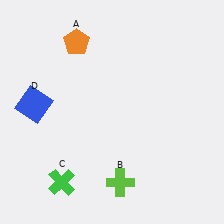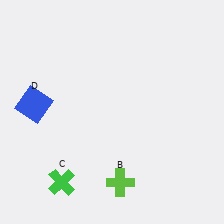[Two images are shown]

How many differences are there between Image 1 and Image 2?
There is 1 difference between the two images.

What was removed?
The orange pentagon (A) was removed in Image 2.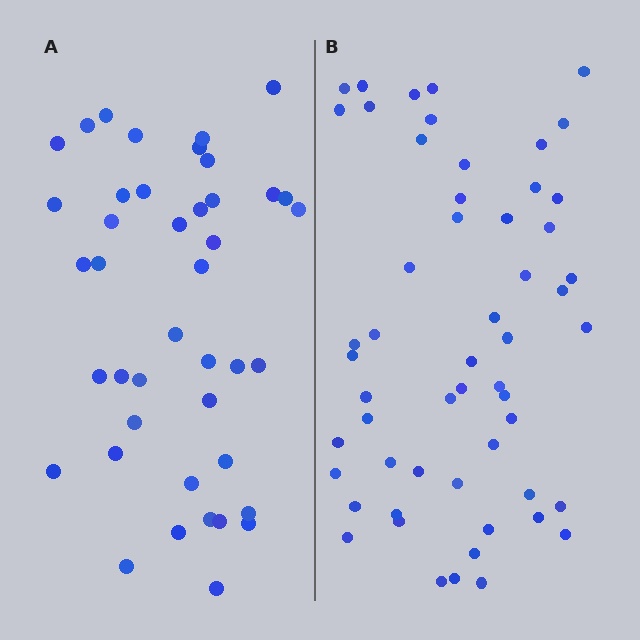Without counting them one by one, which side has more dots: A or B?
Region B (the right region) has more dots.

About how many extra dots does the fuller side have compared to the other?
Region B has approximately 15 more dots than region A.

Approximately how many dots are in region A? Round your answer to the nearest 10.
About 40 dots. (The exact count is 42, which rounds to 40.)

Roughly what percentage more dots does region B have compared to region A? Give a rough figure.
About 30% more.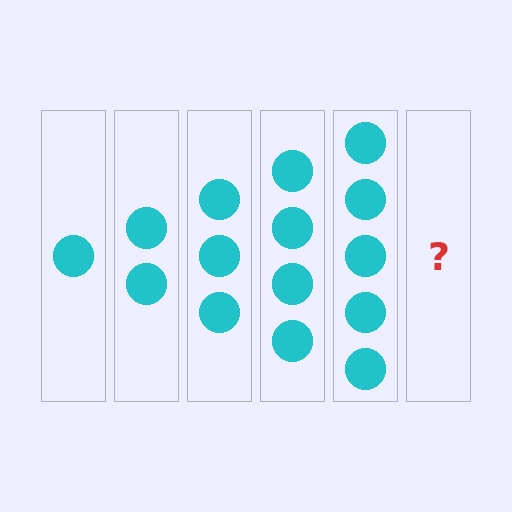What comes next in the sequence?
The next element should be 6 circles.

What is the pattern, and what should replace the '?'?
The pattern is that each step adds one more circle. The '?' should be 6 circles.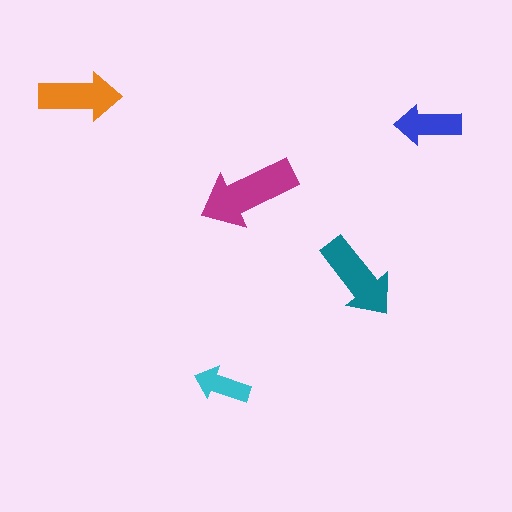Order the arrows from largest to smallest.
the magenta one, the teal one, the orange one, the blue one, the cyan one.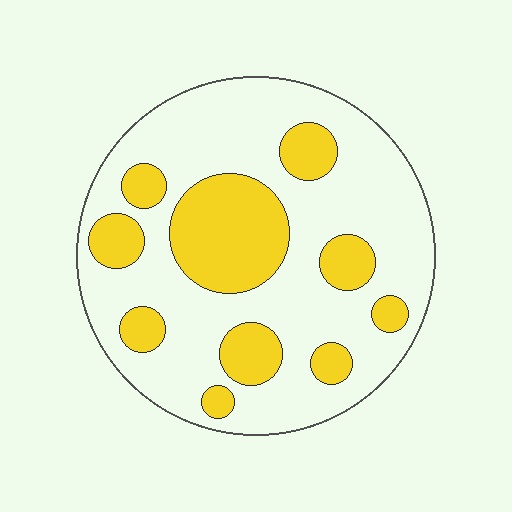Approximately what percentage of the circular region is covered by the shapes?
Approximately 30%.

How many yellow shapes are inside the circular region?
10.